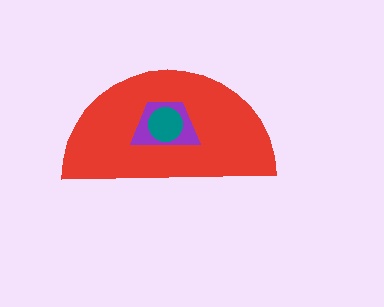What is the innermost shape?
The teal circle.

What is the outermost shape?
The red semicircle.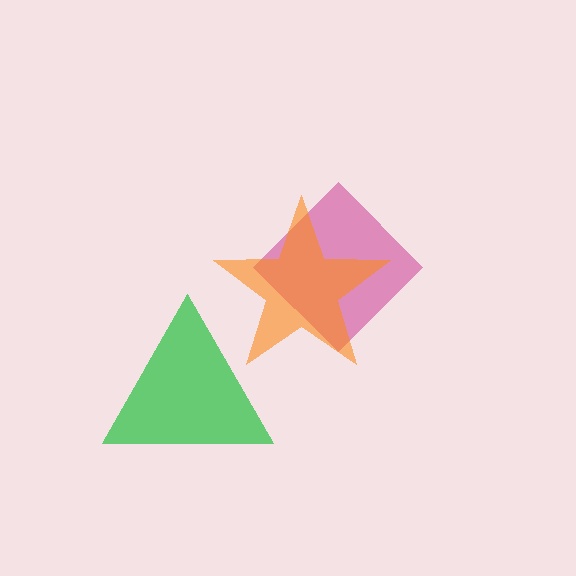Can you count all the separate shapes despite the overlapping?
Yes, there are 3 separate shapes.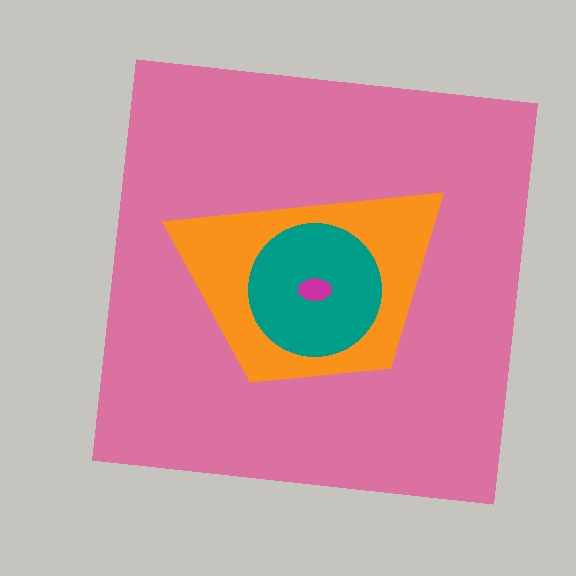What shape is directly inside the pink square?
The orange trapezoid.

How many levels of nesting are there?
4.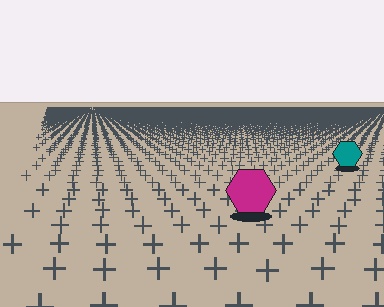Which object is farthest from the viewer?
The teal hexagon is farthest from the viewer. It appears smaller and the ground texture around it is denser.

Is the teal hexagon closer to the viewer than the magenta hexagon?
No. The magenta hexagon is closer — you can tell from the texture gradient: the ground texture is coarser near it.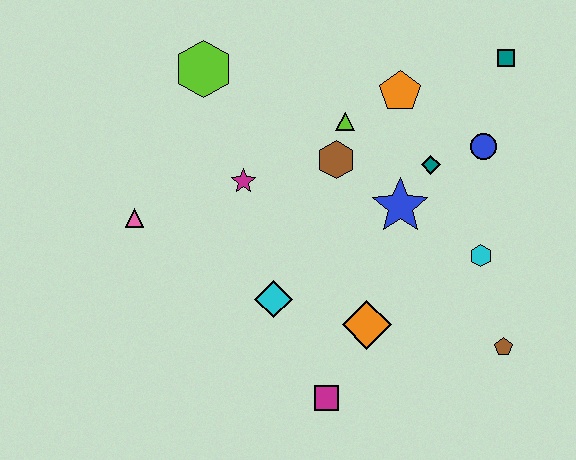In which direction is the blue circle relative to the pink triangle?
The blue circle is to the right of the pink triangle.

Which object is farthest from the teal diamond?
The pink triangle is farthest from the teal diamond.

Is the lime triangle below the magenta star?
No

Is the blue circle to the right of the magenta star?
Yes